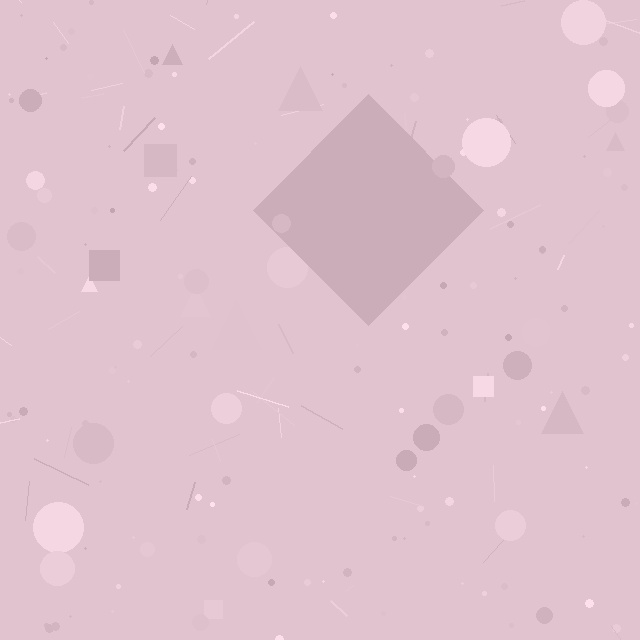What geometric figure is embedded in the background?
A diamond is embedded in the background.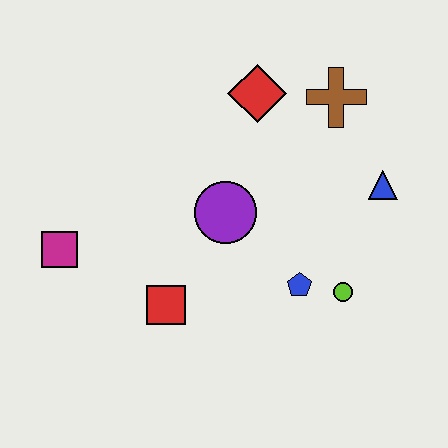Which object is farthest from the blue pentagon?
The magenta square is farthest from the blue pentagon.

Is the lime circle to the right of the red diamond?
Yes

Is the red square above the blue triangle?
No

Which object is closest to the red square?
The purple circle is closest to the red square.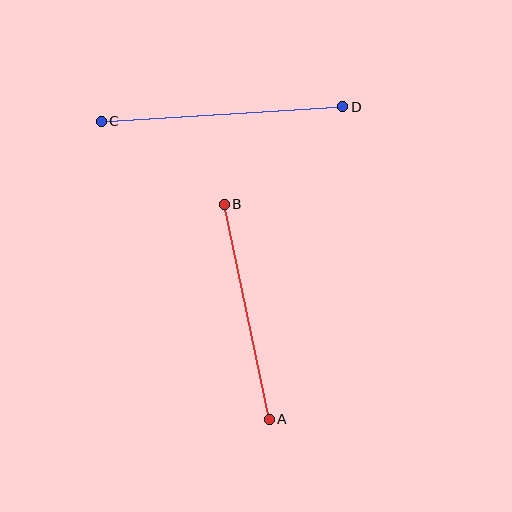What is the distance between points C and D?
The distance is approximately 242 pixels.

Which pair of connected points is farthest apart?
Points C and D are farthest apart.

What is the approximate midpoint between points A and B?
The midpoint is at approximately (247, 312) pixels.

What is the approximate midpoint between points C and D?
The midpoint is at approximately (222, 114) pixels.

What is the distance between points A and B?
The distance is approximately 220 pixels.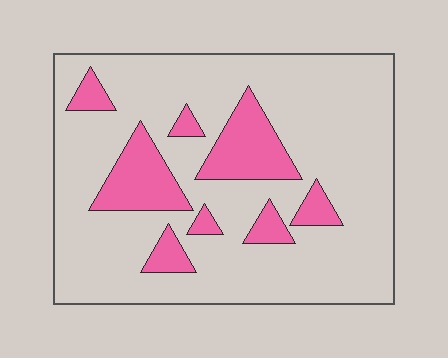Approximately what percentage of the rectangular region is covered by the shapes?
Approximately 20%.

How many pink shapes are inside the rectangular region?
8.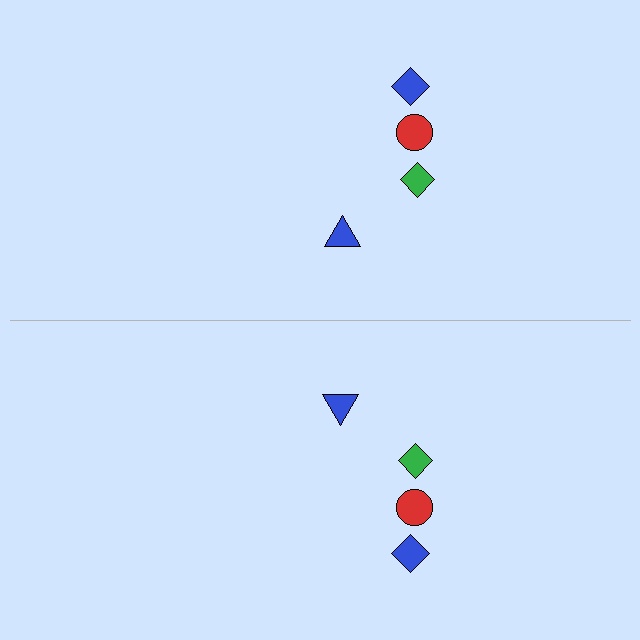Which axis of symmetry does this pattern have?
The pattern has a horizontal axis of symmetry running through the center of the image.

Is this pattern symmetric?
Yes, this pattern has bilateral (reflection) symmetry.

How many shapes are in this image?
There are 8 shapes in this image.